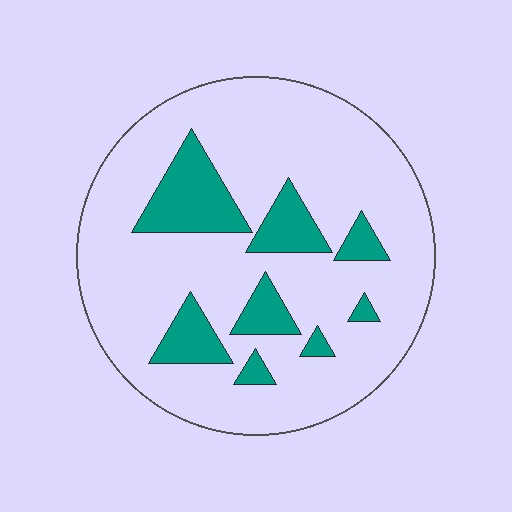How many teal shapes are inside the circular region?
8.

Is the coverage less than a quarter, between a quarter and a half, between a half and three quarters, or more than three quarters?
Less than a quarter.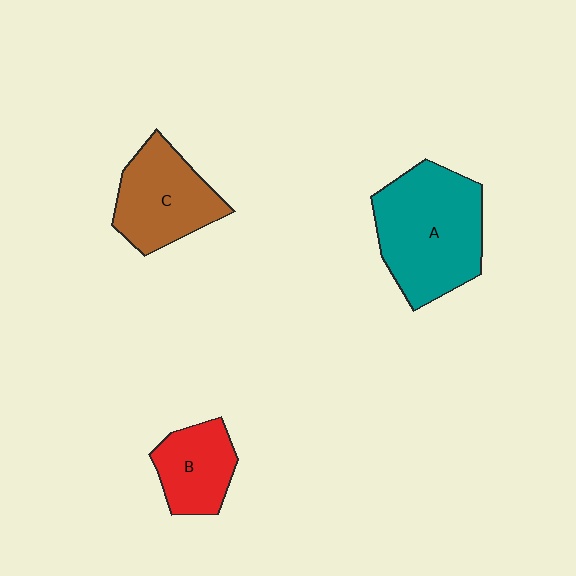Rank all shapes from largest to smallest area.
From largest to smallest: A (teal), C (brown), B (red).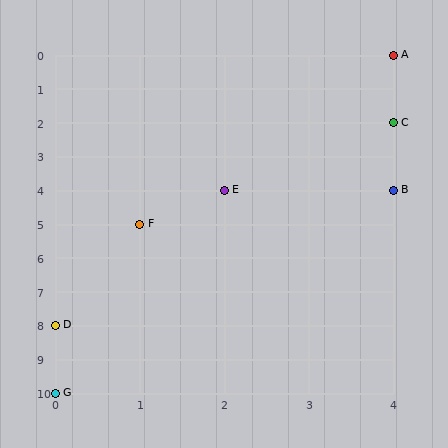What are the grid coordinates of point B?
Point B is at grid coordinates (4, 4).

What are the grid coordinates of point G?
Point G is at grid coordinates (0, 10).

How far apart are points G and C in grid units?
Points G and C are 4 columns and 8 rows apart (about 8.9 grid units diagonally).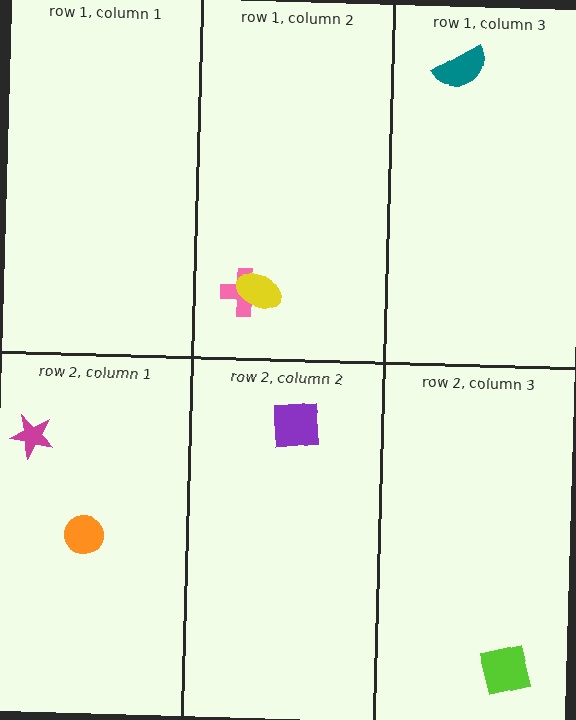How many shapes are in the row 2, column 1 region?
2.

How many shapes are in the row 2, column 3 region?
1.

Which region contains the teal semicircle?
The row 1, column 3 region.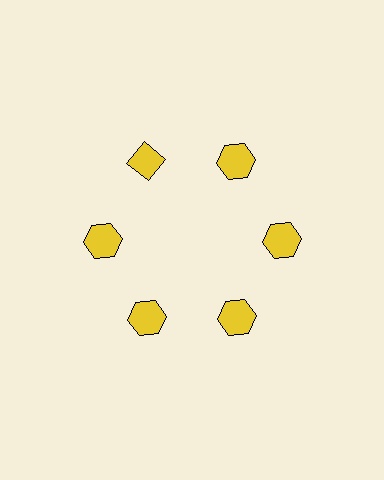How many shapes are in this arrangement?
There are 6 shapes arranged in a ring pattern.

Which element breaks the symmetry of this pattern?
The yellow diamond at roughly the 11 o'clock position breaks the symmetry. All other shapes are yellow hexagons.